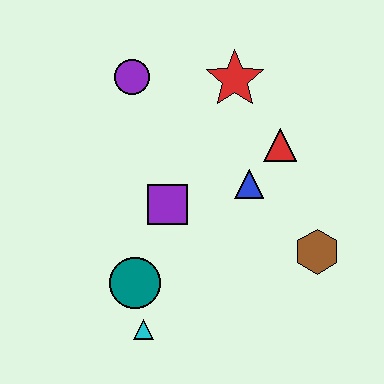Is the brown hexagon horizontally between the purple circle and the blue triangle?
No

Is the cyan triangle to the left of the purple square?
Yes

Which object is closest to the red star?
The red triangle is closest to the red star.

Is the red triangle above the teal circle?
Yes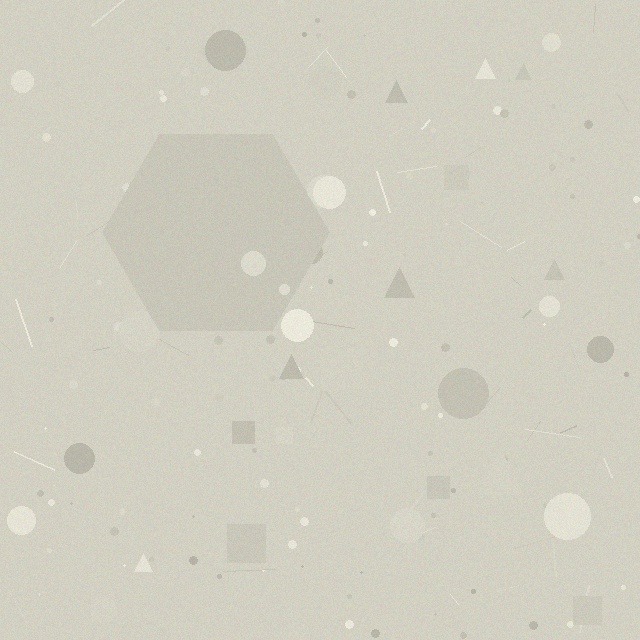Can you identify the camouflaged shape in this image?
The camouflaged shape is a hexagon.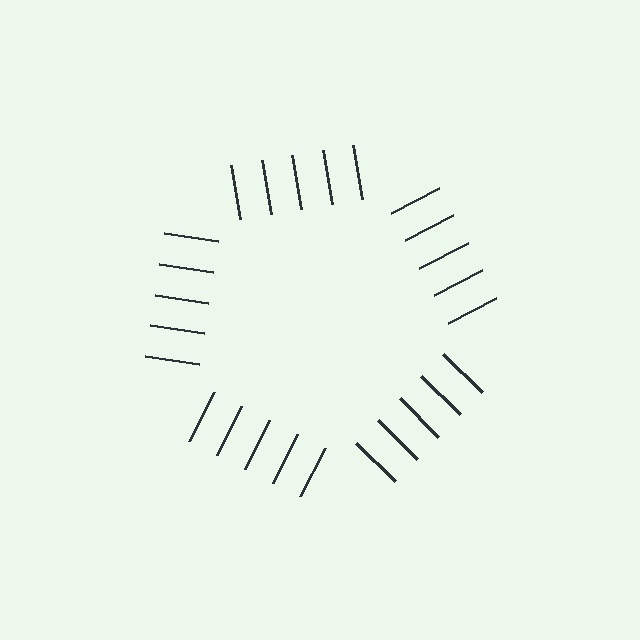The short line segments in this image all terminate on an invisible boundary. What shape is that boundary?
An illusory pentagon — the line segments terminate on its edges but no continuous stroke is drawn.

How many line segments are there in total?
25 — 5 along each of the 5 edges.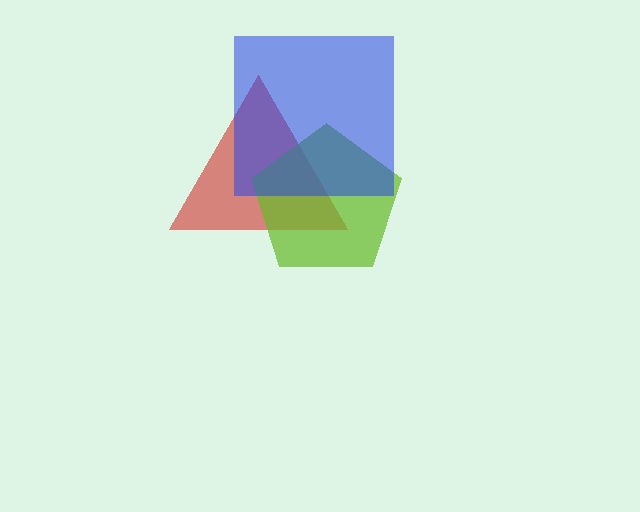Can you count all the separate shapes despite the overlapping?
Yes, there are 3 separate shapes.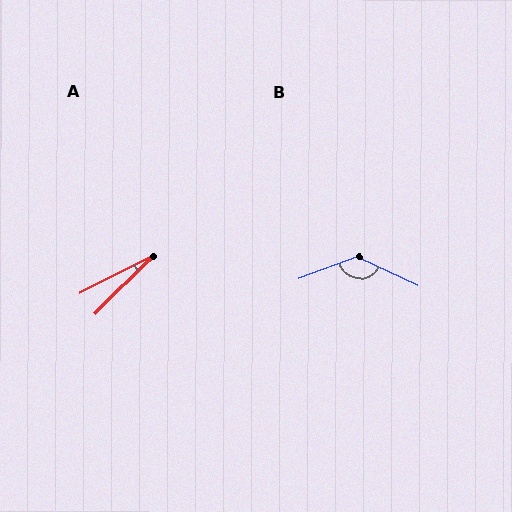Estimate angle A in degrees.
Approximately 18 degrees.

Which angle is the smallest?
A, at approximately 18 degrees.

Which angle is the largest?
B, at approximately 134 degrees.